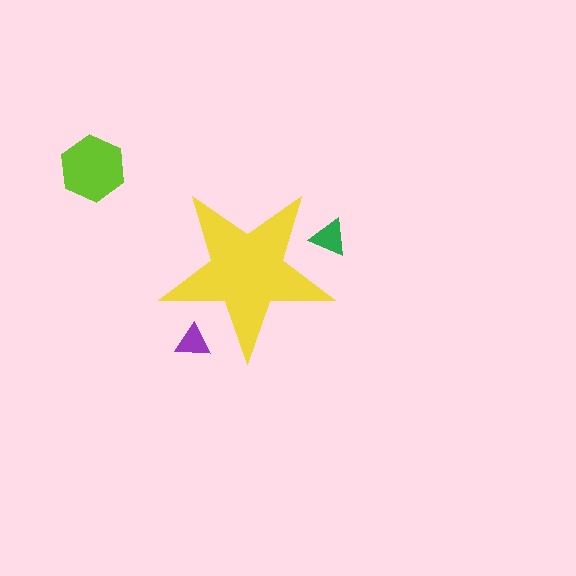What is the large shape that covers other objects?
A yellow star.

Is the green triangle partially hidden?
Yes, the green triangle is partially hidden behind the yellow star.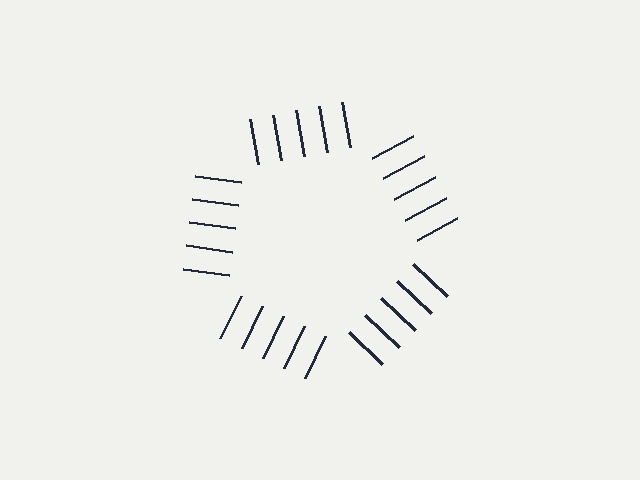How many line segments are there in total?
25 — 5 along each of the 5 edges.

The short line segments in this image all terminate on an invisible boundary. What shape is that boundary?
An illusory pentagon — the line segments terminate on its edges but no continuous stroke is drawn.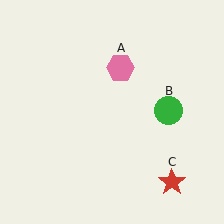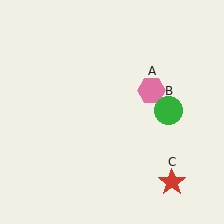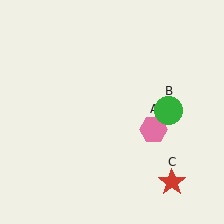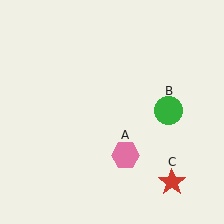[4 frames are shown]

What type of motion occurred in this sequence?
The pink hexagon (object A) rotated clockwise around the center of the scene.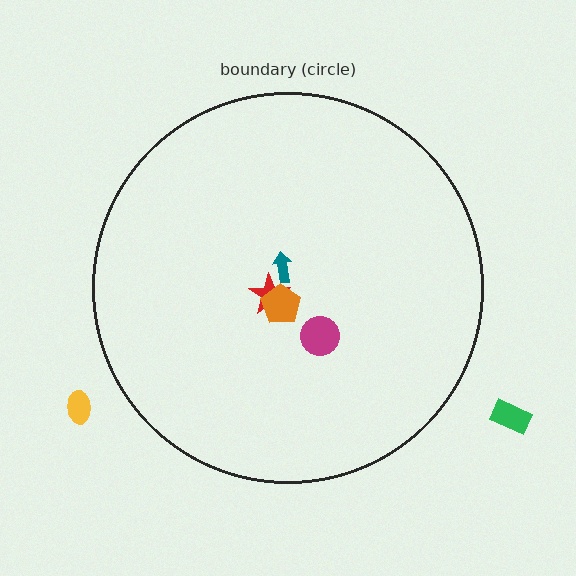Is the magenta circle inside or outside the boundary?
Inside.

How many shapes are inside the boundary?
4 inside, 2 outside.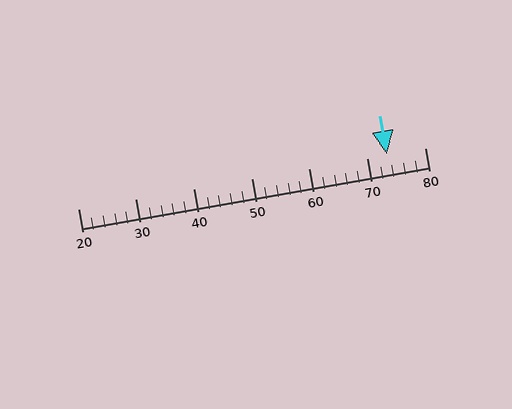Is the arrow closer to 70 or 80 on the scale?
The arrow is closer to 70.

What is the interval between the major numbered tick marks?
The major tick marks are spaced 10 units apart.